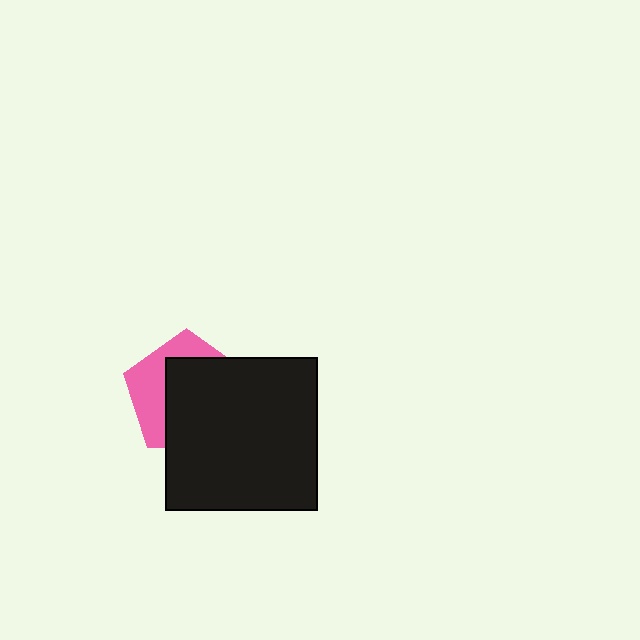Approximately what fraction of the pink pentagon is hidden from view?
Roughly 62% of the pink pentagon is hidden behind the black rectangle.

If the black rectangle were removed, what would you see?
You would see the complete pink pentagon.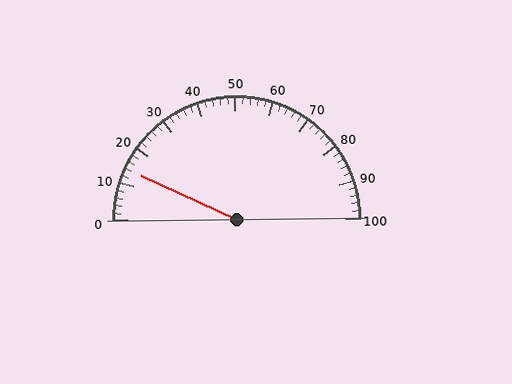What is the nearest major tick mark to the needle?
The nearest major tick mark is 10.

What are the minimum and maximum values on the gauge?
The gauge ranges from 0 to 100.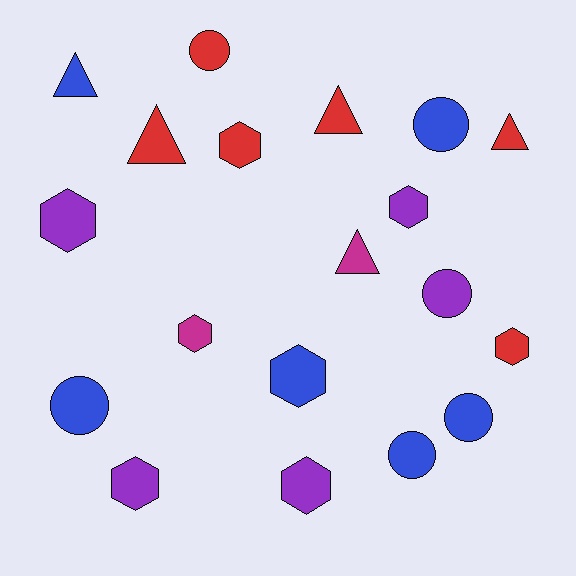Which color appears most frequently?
Red, with 6 objects.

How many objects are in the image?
There are 19 objects.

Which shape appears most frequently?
Hexagon, with 8 objects.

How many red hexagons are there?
There are 2 red hexagons.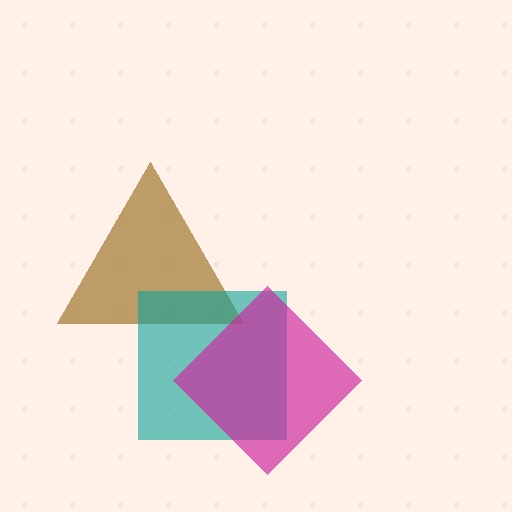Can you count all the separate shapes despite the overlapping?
Yes, there are 3 separate shapes.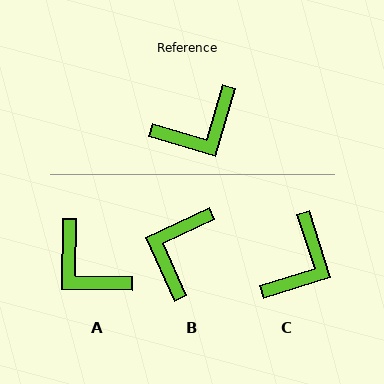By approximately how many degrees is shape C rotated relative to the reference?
Approximately 34 degrees counter-clockwise.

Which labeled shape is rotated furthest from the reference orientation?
B, about 139 degrees away.